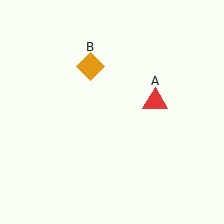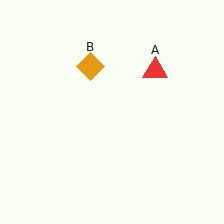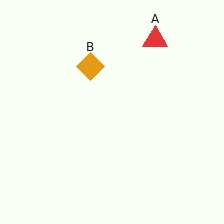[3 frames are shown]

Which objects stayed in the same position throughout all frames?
Orange diamond (object B) remained stationary.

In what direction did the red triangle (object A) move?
The red triangle (object A) moved up.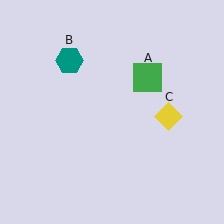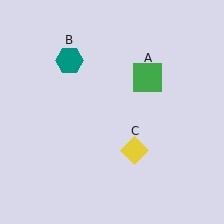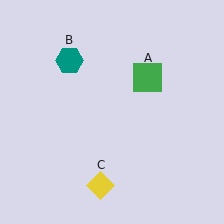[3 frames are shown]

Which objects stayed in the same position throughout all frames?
Green square (object A) and teal hexagon (object B) remained stationary.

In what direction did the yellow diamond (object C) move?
The yellow diamond (object C) moved down and to the left.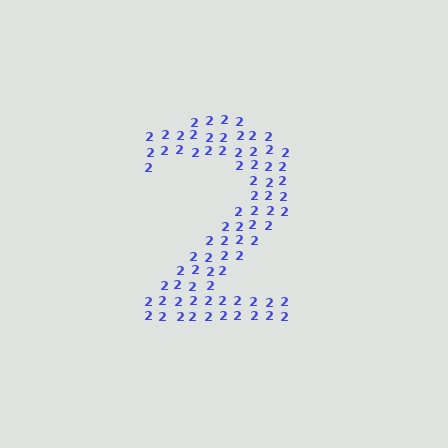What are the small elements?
The small elements are digit 2's.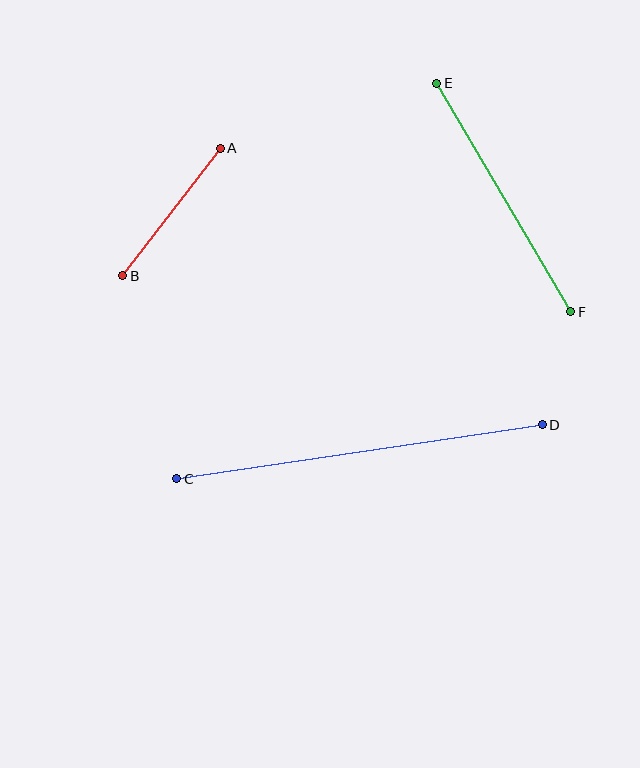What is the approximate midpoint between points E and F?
The midpoint is at approximately (504, 198) pixels.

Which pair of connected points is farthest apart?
Points C and D are farthest apart.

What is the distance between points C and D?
The distance is approximately 369 pixels.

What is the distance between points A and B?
The distance is approximately 160 pixels.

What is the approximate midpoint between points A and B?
The midpoint is at approximately (171, 212) pixels.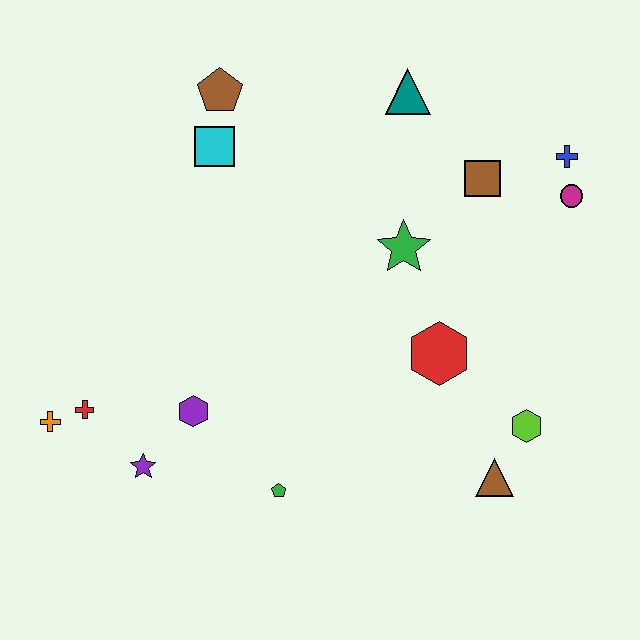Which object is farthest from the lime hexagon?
The orange cross is farthest from the lime hexagon.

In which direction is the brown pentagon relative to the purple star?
The brown pentagon is above the purple star.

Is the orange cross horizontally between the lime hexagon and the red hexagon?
No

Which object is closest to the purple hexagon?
The purple star is closest to the purple hexagon.